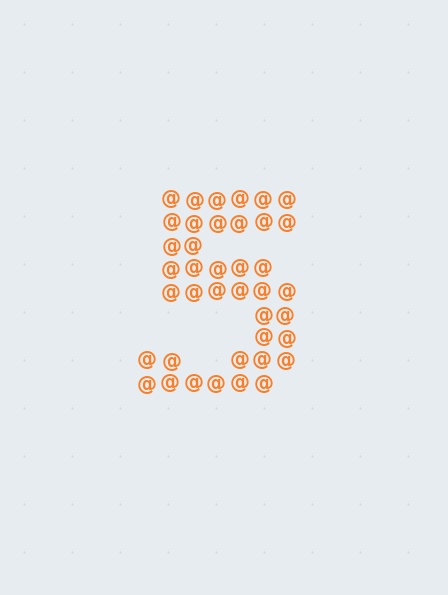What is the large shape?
The large shape is the digit 5.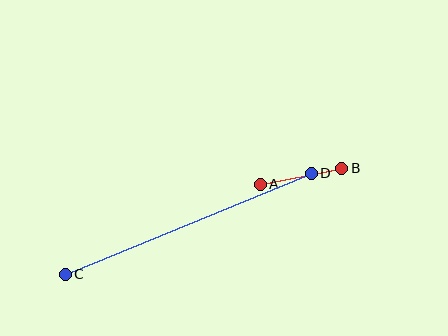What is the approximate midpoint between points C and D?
The midpoint is at approximately (188, 224) pixels.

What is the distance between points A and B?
The distance is approximately 83 pixels.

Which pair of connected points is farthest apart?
Points C and D are farthest apart.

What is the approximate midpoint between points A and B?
The midpoint is at approximately (301, 176) pixels.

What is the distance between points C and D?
The distance is approximately 266 pixels.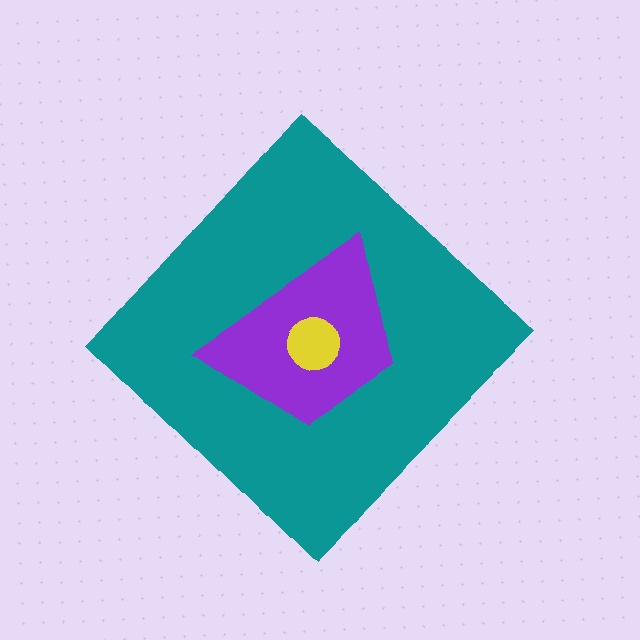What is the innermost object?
The yellow circle.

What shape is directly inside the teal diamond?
The purple trapezoid.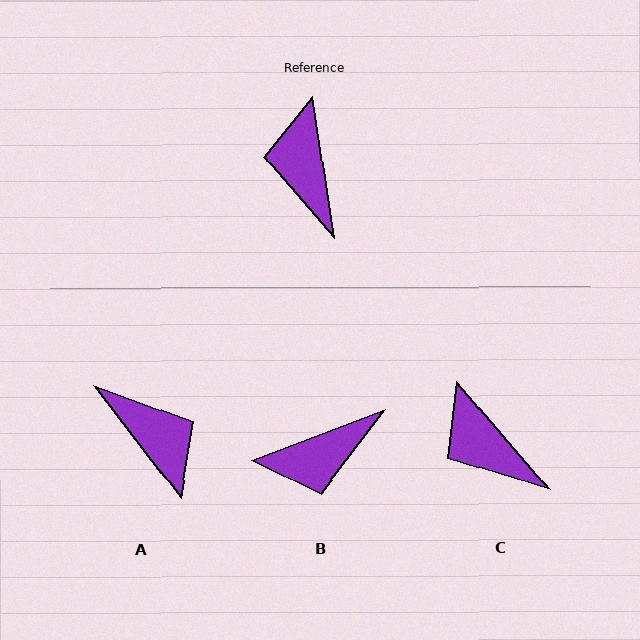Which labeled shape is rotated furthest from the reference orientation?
A, about 151 degrees away.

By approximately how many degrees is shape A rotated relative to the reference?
Approximately 151 degrees clockwise.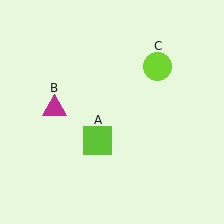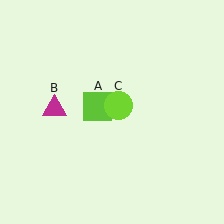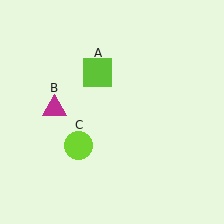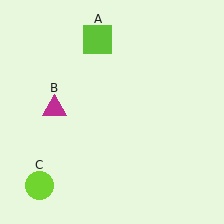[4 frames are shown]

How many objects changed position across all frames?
2 objects changed position: lime square (object A), lime circle (object C).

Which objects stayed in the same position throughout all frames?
Magenta triangle (object B) remained stationary.